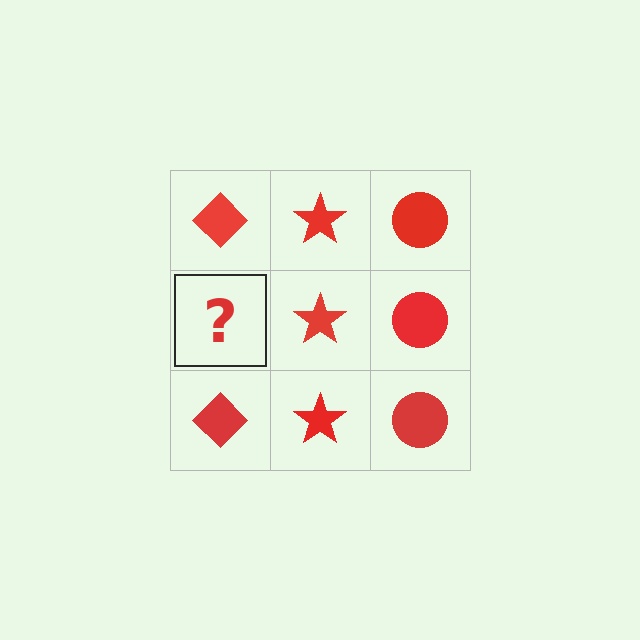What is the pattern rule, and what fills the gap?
The rule is that each column has a consistent shape. The gap should be filled with a red diamond.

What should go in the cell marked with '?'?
The missing cell should contain a red diamond.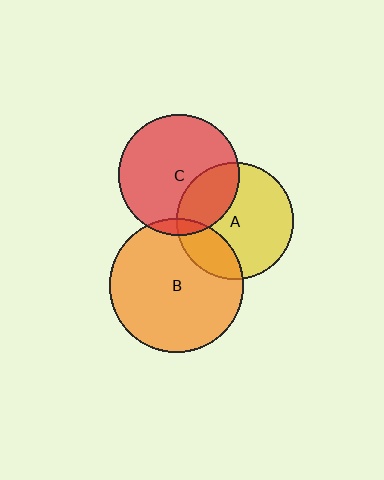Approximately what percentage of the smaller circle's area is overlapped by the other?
Approximately 30%.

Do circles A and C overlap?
Yes.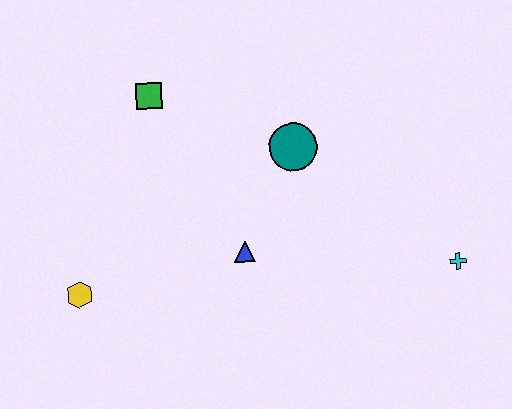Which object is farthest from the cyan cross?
The yellow hexagon is farthest from the cyan cross.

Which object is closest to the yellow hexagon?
The blue triangle is closest to the yellow hexagon.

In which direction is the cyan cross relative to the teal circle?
The cyan cross is to the right of the teal circle.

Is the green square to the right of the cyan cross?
No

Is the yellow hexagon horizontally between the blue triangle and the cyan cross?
No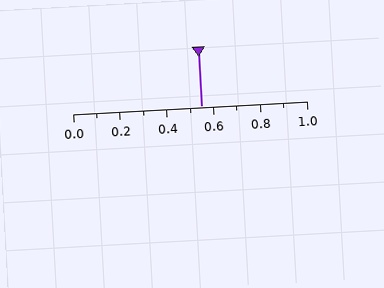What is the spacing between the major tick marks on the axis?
The major ticks are spaced 0.2 apart.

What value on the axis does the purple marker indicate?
The marker indicates approximately 0.55.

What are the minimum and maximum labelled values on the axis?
The axis runs from 0.0 to 1.0.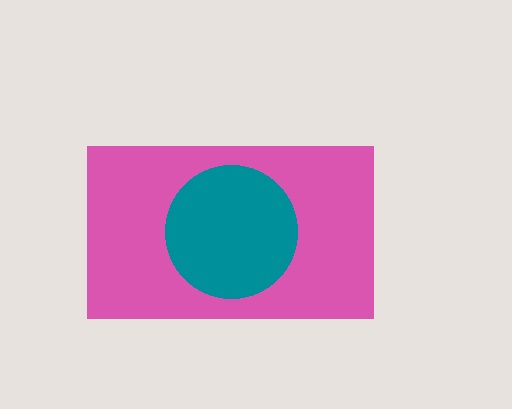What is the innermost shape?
The teal circle.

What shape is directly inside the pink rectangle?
The teal circle.